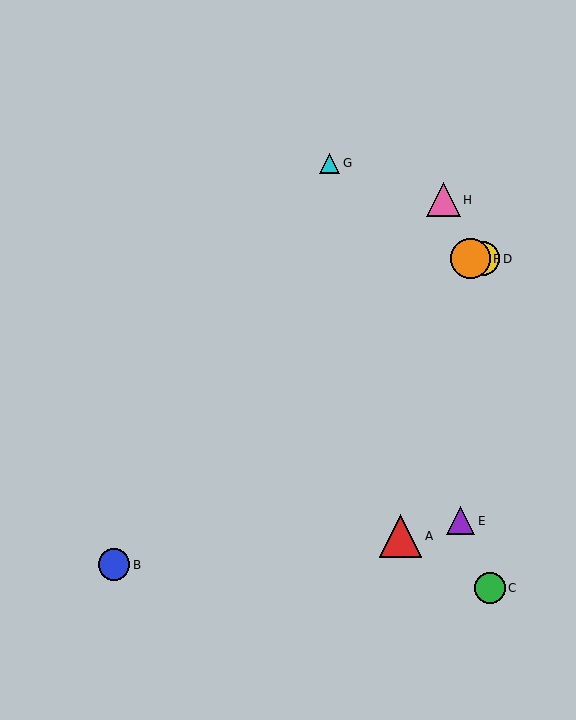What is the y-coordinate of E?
Object E is at y≈521.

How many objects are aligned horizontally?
2 objects (D, F) are aligned horizontally.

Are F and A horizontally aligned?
No, F is at y≈259 and A is at y≈536.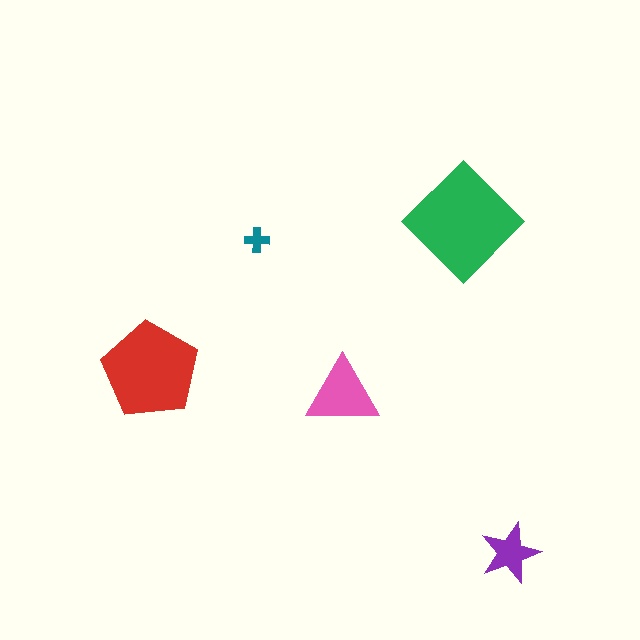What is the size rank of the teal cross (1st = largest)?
5th.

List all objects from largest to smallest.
The green diamond, the red pentagon, the pink triangle, the purple star, the teal cross.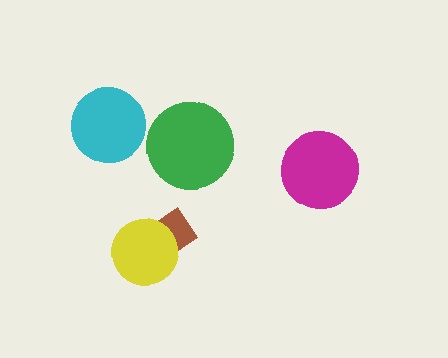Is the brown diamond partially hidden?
Yes, it is partially covered by another shape.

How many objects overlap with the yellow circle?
1 object overlaps with the yellow circle.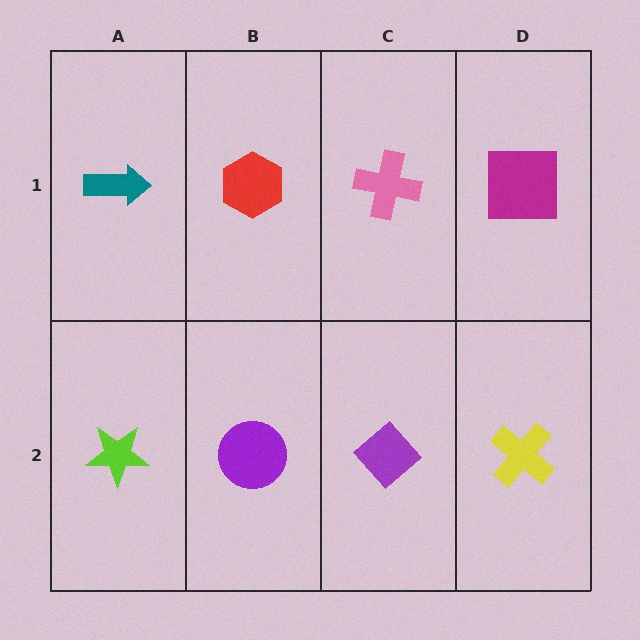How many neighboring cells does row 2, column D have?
2.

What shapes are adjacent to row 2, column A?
A teal arrow (row 1, column A), a purple circle (row 2, column B).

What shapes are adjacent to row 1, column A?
A lime star (row 2, column A), a red hexagon (row 1, column B).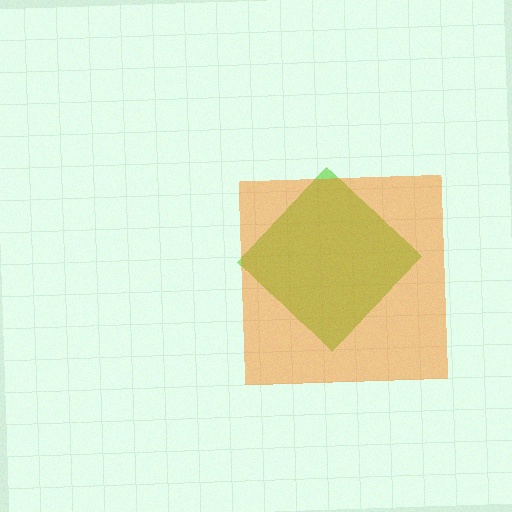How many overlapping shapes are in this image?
There are 2 overlapping shapes in the image.